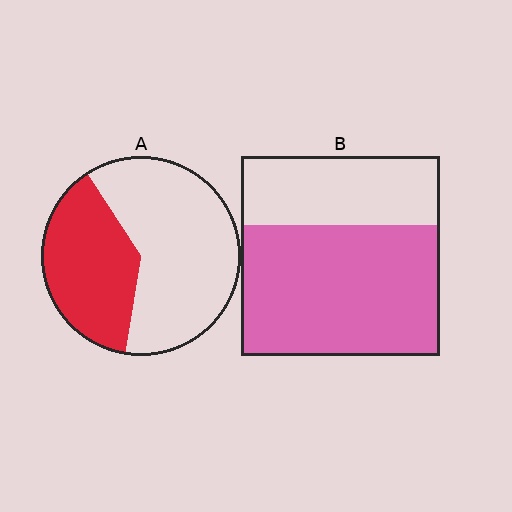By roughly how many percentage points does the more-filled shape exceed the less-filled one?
By roughly 25 percentage points (B over A).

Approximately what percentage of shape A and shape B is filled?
A is approximately 40% and B is approximately 65%.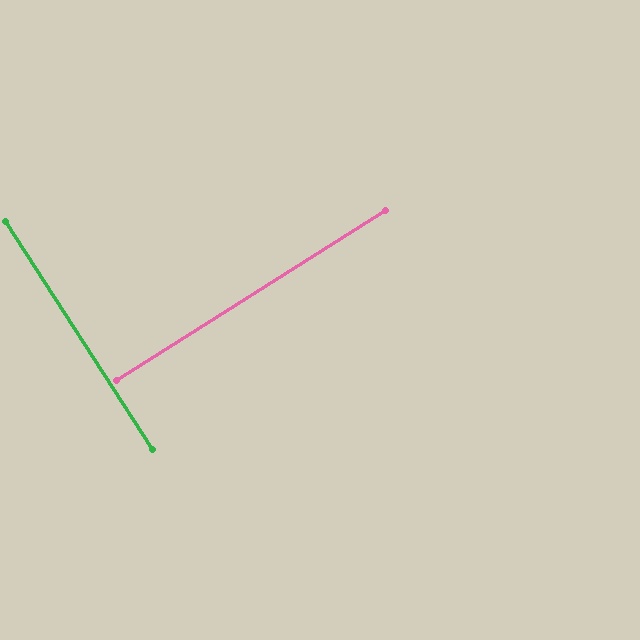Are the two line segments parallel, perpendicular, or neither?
Perpendicular — they meet at approximately 90°.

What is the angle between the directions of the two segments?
Approximately 90 degrees.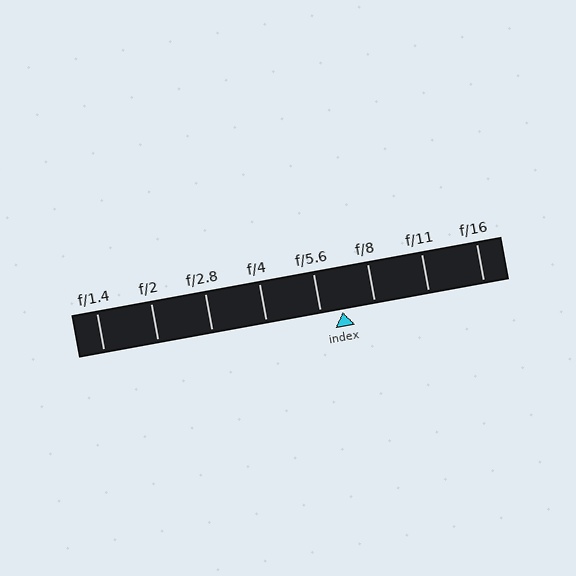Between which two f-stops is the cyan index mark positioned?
The index mark is between f/5.6 and f/8.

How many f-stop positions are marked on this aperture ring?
There are 8 f-stop positions marked.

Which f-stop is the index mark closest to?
The index mark is closest to f/5.6.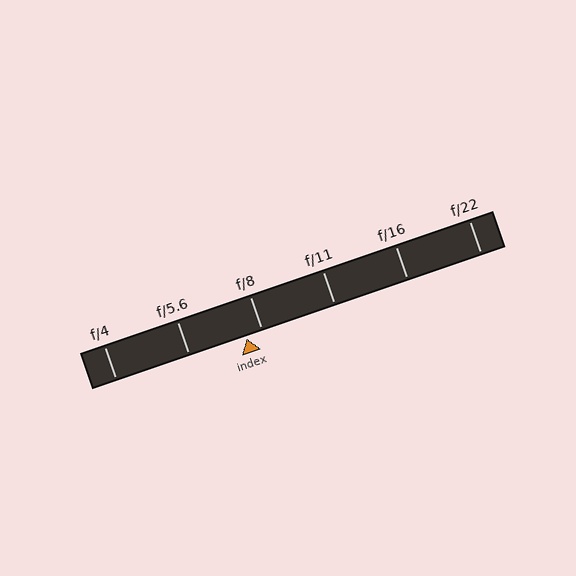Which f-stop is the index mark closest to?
The index mark is closest to f/8.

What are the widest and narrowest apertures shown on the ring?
The widest aperture shown is f/4 and the narrowest is f/22.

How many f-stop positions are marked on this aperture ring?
There are 6 f-stop positions marked.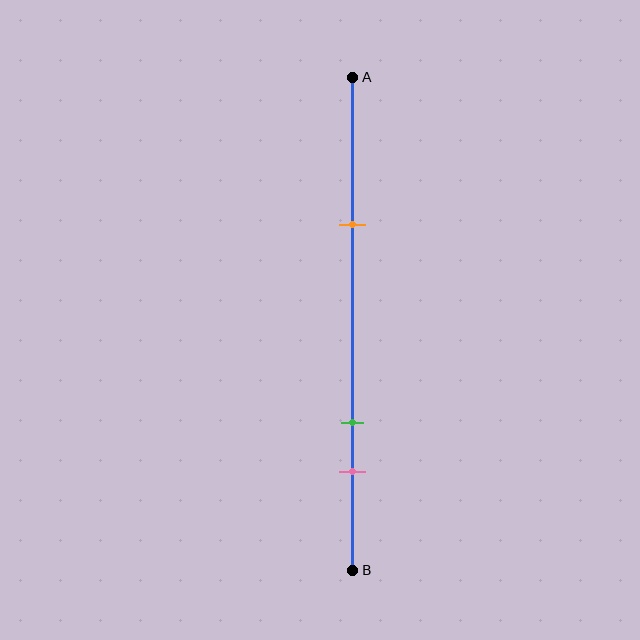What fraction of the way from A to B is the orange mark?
The orange mark is approximately 30% (0.3) of the way from A to B.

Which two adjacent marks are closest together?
The green and pink marks are the closest adjacent pair.